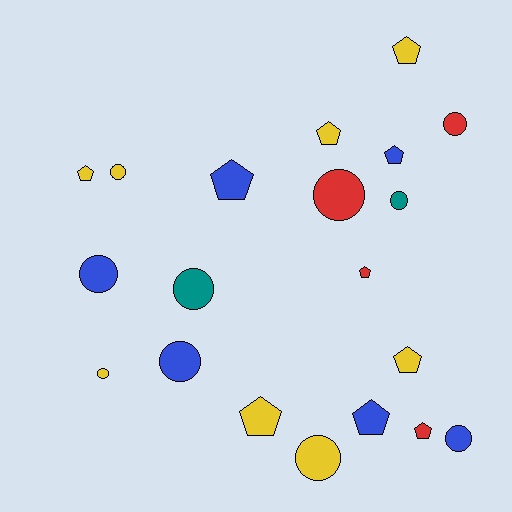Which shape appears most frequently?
Circle, with 10 objects.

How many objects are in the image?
There are 20 objects.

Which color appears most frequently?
Yellow, with 8 objects.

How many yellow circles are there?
There are 3 yellow circles.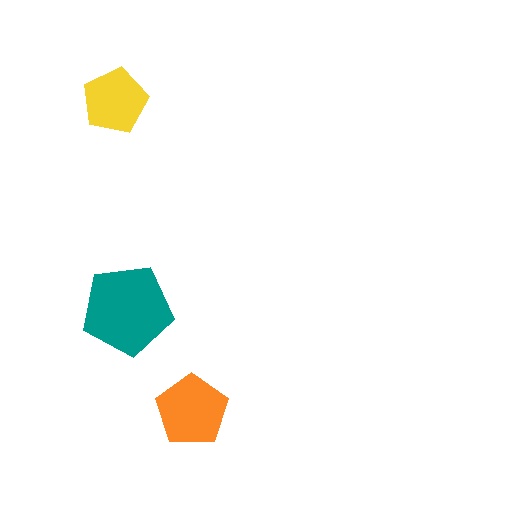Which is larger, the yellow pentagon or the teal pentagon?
The teal one.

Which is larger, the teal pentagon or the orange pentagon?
The teal one.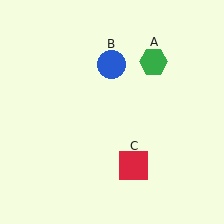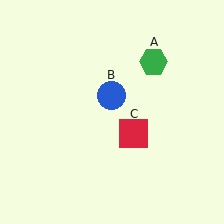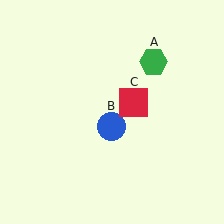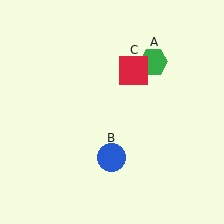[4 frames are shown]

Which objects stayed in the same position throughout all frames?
Green hexagon (object A) remained stationary.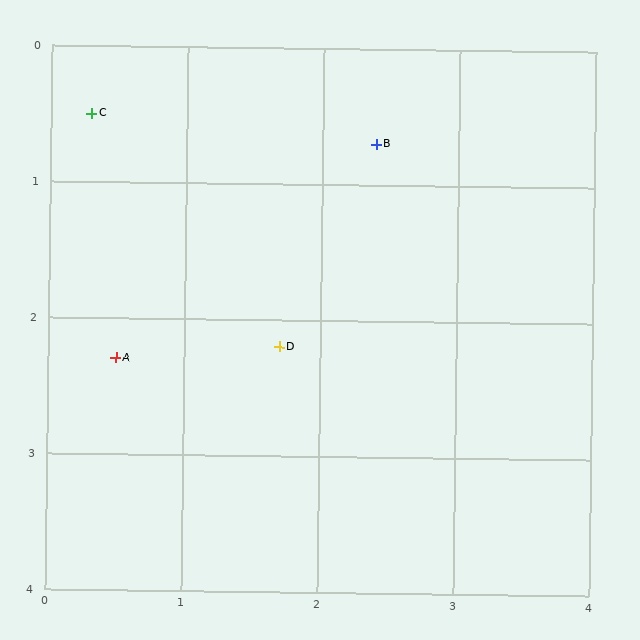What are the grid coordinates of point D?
Point D is at approximately (1.7, 2.2).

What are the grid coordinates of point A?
Point A is at approximately (0.5, 2.3).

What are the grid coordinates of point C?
Point C is at approximately (0.3, 0.5).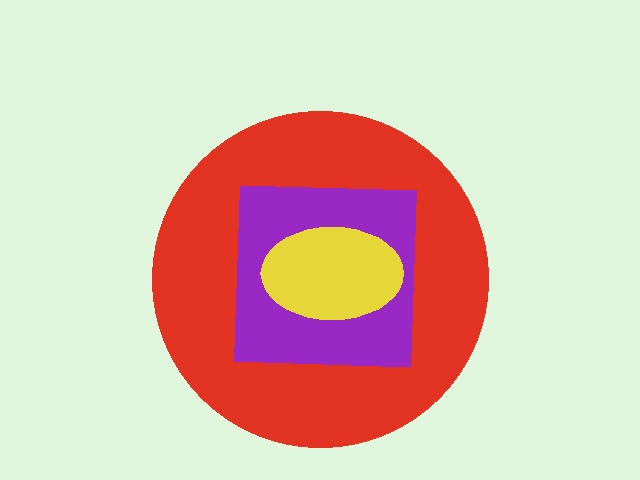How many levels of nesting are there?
3.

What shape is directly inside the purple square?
The yellow ellipse.